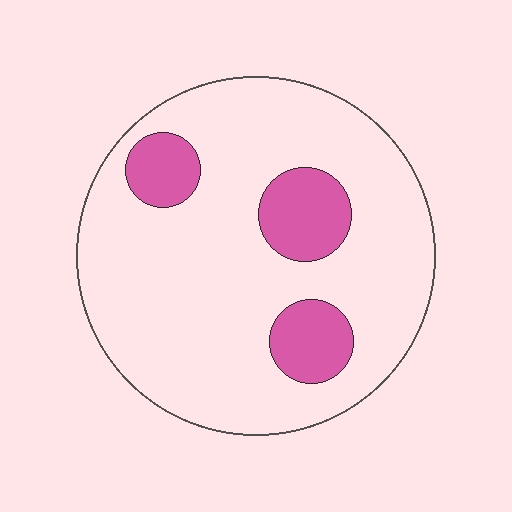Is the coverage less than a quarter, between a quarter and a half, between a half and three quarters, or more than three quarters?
Less than a quarter.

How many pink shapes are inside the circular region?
3.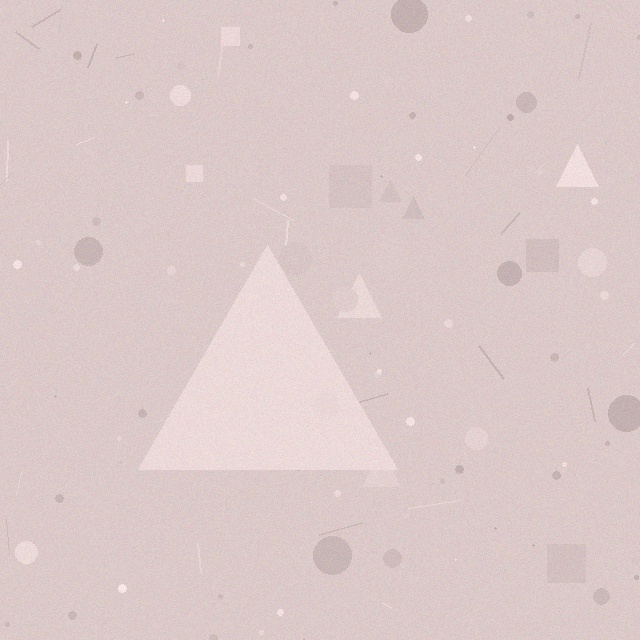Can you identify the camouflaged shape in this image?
The camouflaged shape is a triangle.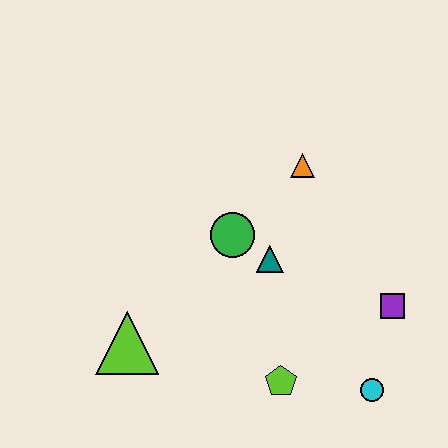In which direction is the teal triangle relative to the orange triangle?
The teal triangle is below the orange triangle.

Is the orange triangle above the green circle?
Yes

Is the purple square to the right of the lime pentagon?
Yes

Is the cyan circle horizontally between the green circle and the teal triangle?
No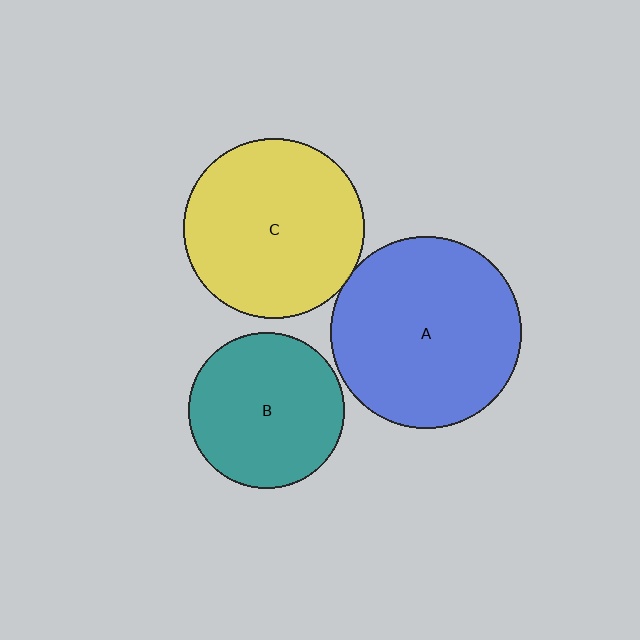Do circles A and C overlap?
Yes.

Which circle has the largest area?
Circle A (blue).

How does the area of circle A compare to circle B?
Approximately 1.5 times.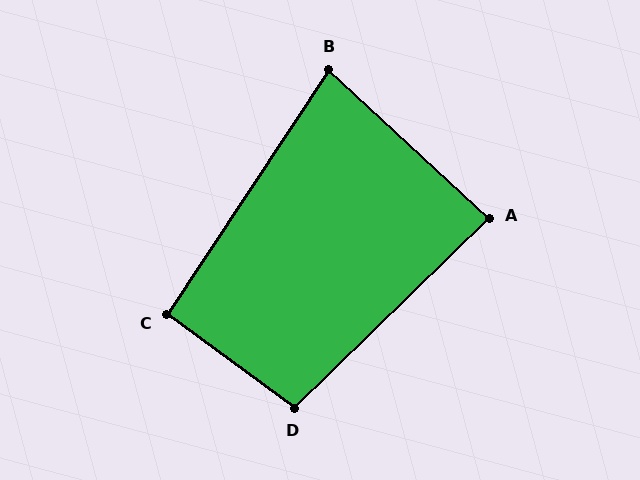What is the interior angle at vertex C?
Approximately 93 degrees (approximately right).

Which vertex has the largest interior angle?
D, at approximately 99 degrees.